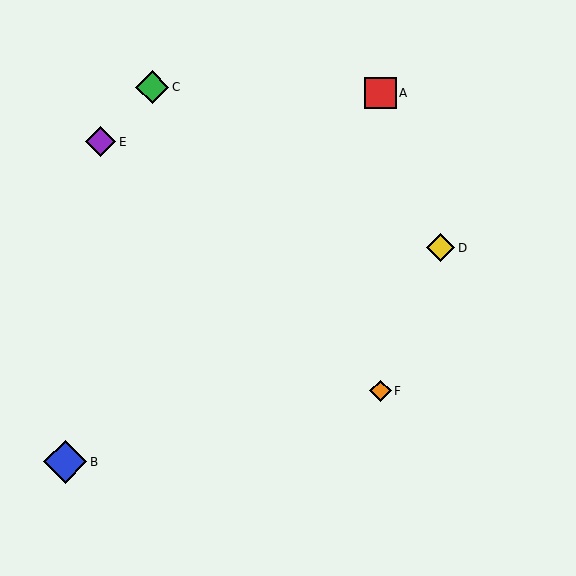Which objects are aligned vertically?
Objects A, F are aligned vertically.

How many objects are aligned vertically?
2 objects (A, F) are aligned vertically.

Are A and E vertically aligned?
No, A is at x≈380 and E is at x≈101.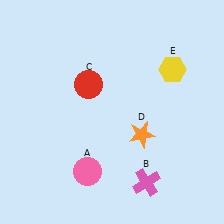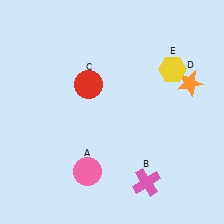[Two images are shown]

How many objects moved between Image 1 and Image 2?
1 object moved between the two images.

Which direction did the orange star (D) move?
The orange star (D) moved up.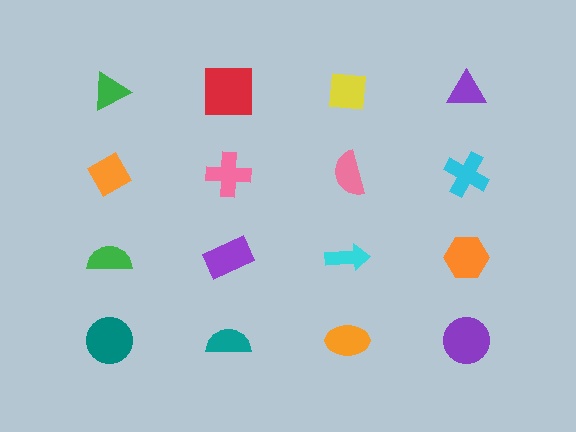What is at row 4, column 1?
A teal circle.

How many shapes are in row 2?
4 shapes.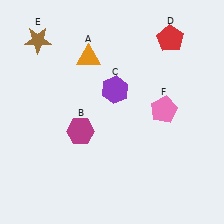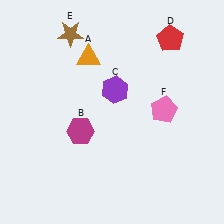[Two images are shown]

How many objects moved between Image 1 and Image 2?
1 object moved between the two images.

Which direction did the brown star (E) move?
The brown star (E) moved right.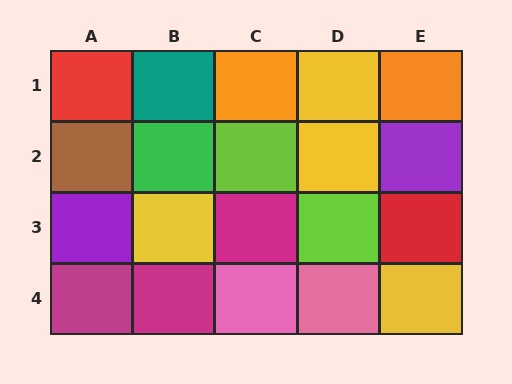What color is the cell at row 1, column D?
Yellow.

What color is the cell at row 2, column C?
Lime.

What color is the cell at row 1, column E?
Orange.